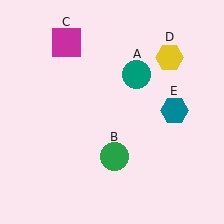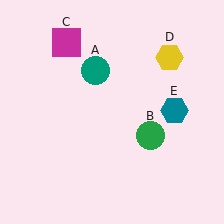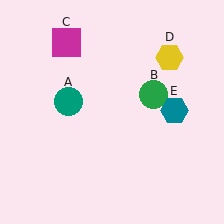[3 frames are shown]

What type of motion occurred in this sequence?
The teal circle (object A), green circle (object B) rotated counterclockwise around the center of the scene.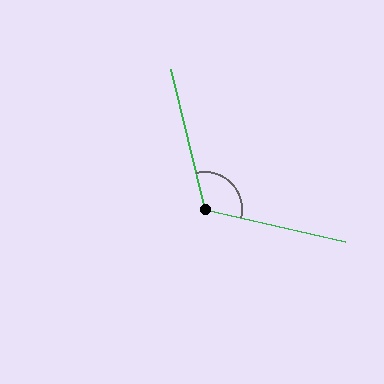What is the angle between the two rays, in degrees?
Approximately 116 degrees.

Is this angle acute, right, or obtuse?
It is obtuse.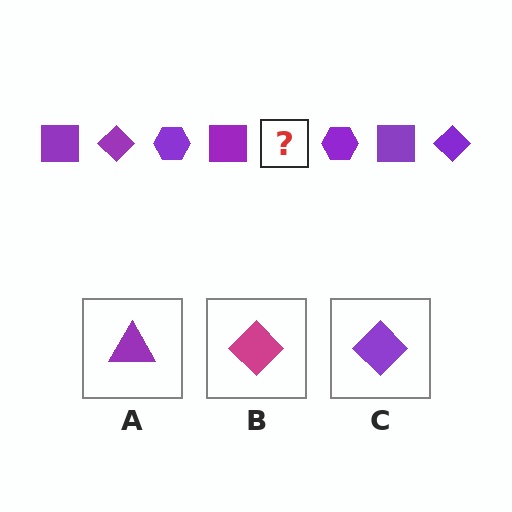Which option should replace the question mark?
Option C.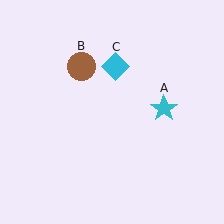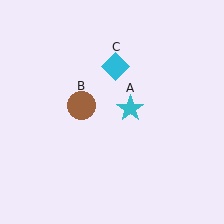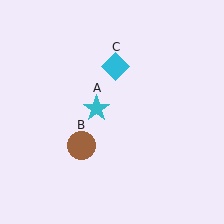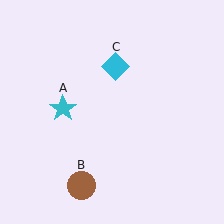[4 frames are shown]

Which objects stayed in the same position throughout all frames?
Cyan diamond (object C) remained stationary.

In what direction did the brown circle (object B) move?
The brown circle (object B) moved down.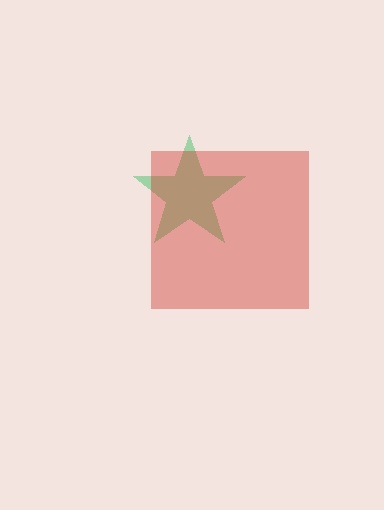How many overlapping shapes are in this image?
There are 2 overlapping shapes in the image.